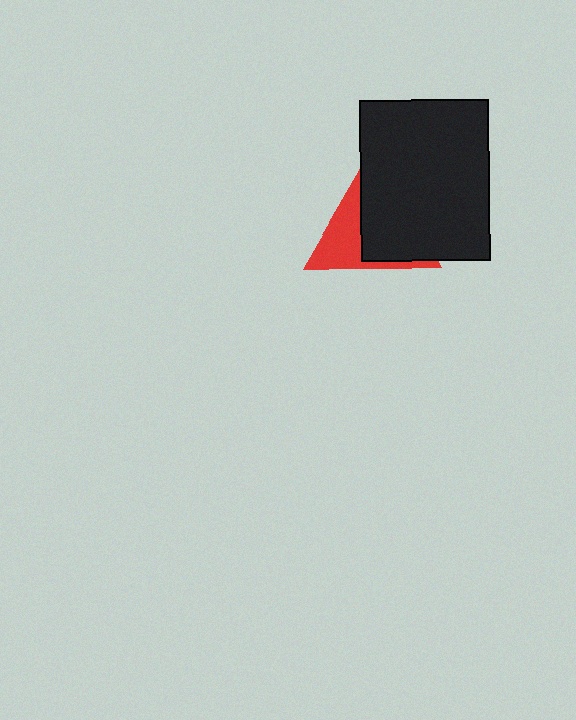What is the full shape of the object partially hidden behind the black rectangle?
The partially hidden object is a red triangle.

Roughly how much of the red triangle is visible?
A small part of it is visible (roughly 40%).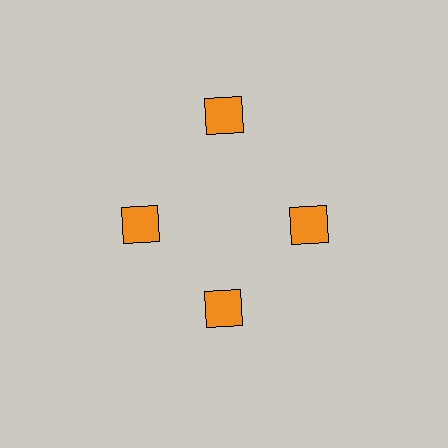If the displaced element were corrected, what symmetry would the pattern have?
It would have 4-fold rotational symmetry — the pattern would map onto itself every 90 degrees.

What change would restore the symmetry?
The symmetry would be restored by moving it inward, back onto the ring so that all 4 squares sit at equal angles and equal distance from the center.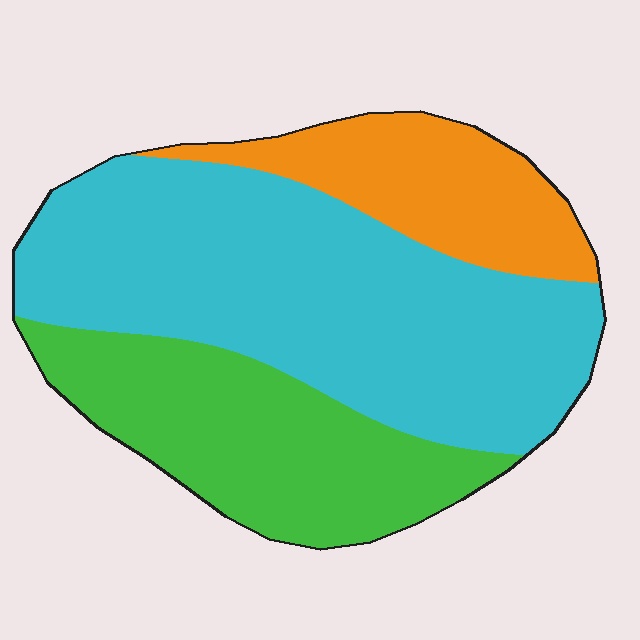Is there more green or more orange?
Green.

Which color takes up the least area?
Orange, at roughly 20%.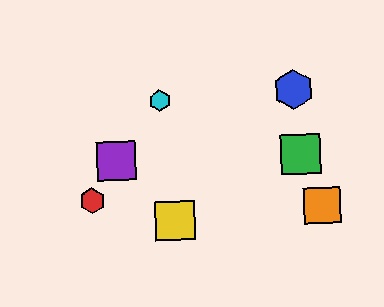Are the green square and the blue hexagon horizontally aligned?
No, the green square is at y≈154 and the blue hexagon is at y≈90.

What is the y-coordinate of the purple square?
The purple square is at y≈161.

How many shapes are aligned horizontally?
2 shapes (the green square, the purple square) are aligned horizontally.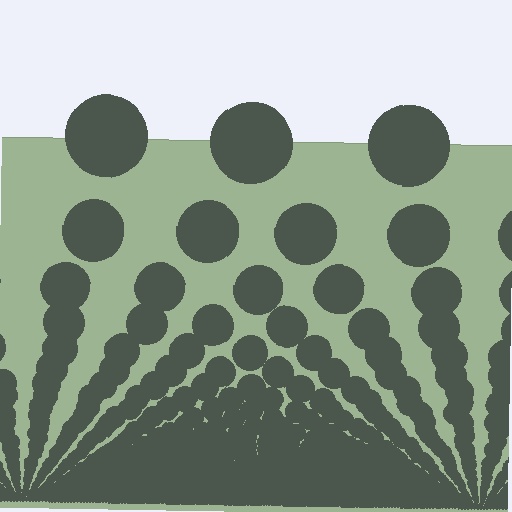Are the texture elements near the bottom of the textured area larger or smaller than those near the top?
Smaller. The gradient is inverted — elements near the bottom are smaller and denser.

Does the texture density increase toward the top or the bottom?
Density increases toward the bottom.